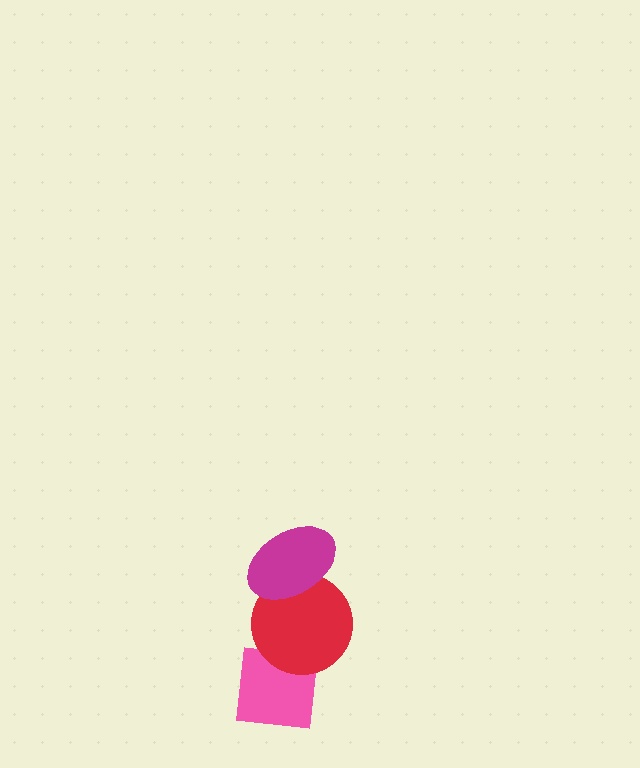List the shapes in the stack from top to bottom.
From top to bottom: the magenta ellipse, the red circle, the pink square.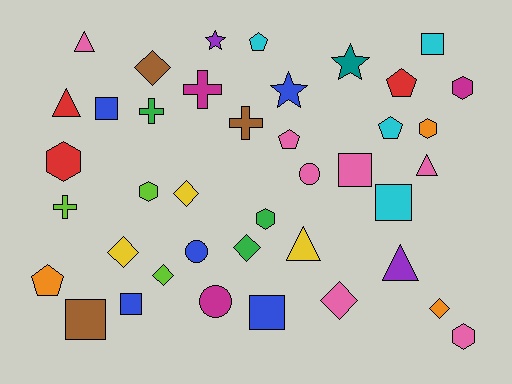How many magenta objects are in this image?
There are 3 magenta objects.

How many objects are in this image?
There are 40 objects.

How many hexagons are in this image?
There are 6 hexagons.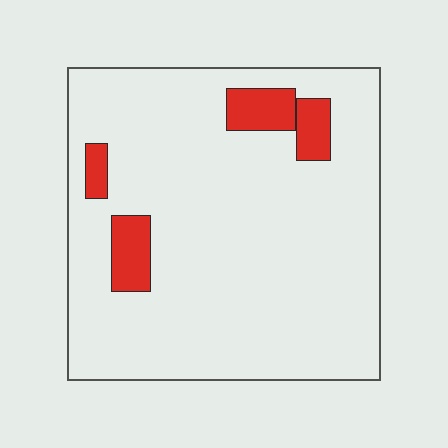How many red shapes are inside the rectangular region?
4.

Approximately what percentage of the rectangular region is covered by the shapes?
Approximately 10%.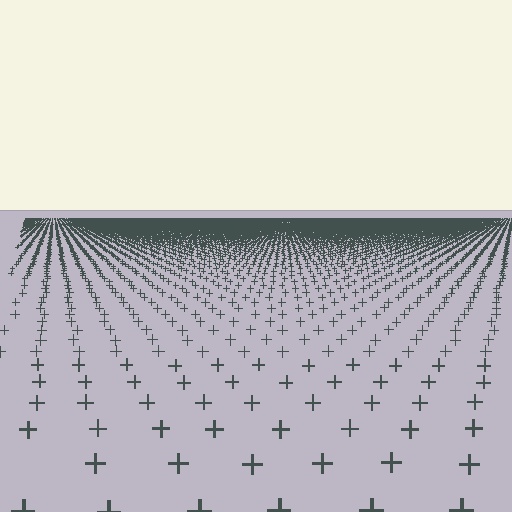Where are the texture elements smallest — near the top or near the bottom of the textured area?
Near the top.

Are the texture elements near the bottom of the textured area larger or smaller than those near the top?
Larger. Near the bottom, elements are closer to the viewer and appear at a bigger on-screen size.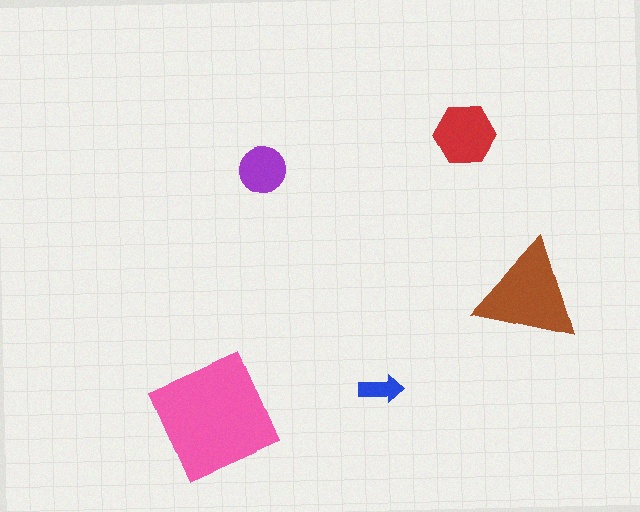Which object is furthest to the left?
The pink square is leftmost.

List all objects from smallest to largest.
The blue arrow, the purple circle, the red hexagon, the brown triangle, the pink square.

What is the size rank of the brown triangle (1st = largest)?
2nd.